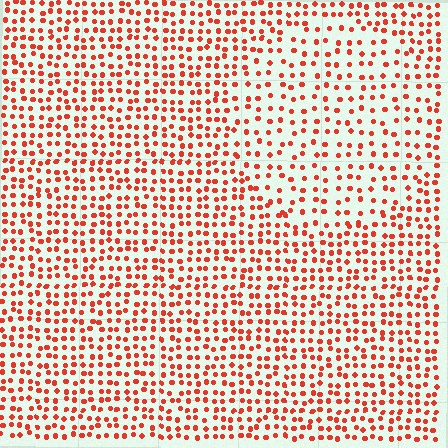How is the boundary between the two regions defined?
The boundary is defined by a change in element density (approximately 1.7x ratio). All elements are the same color, size, and shape.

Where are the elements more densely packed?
The elements are more densely packed outside the circle boundary.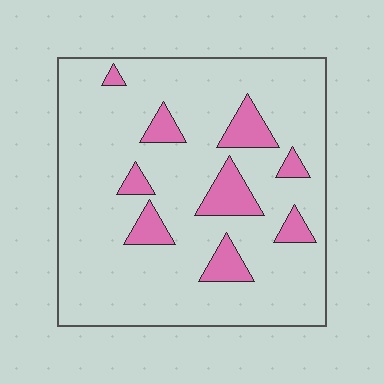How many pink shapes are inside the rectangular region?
9.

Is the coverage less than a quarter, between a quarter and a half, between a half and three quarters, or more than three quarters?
Less than a quarter.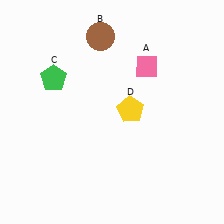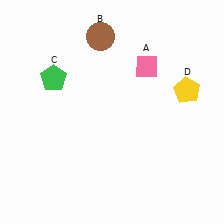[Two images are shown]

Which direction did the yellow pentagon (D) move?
The yellow pentagon (D) moved right.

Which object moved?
The yellow pentagon (D) moved right.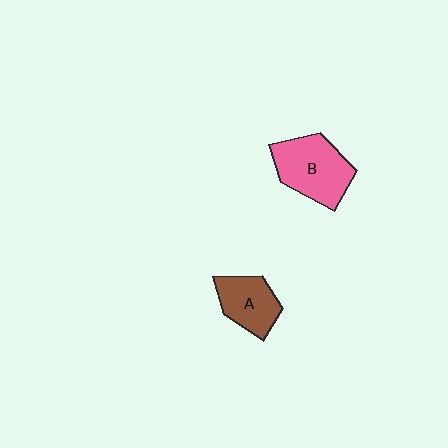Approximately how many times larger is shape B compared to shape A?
Approximately 1.4 times.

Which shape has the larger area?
Shape B (pink).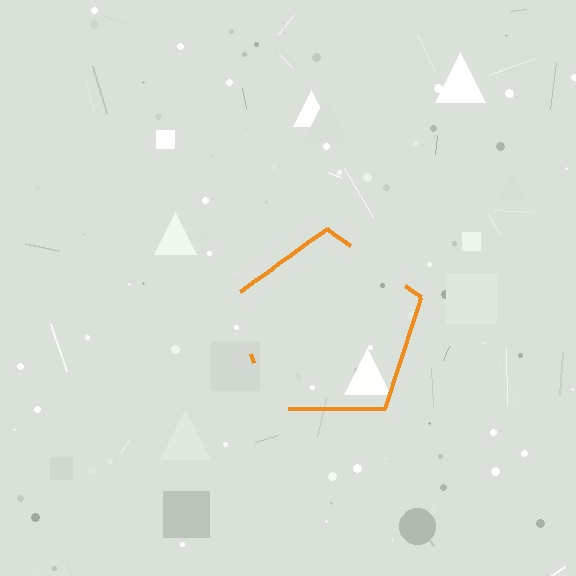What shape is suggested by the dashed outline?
The dashed outline suggests a pentagon.